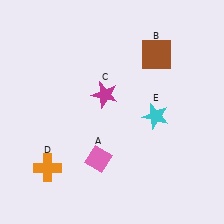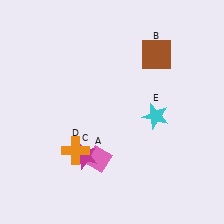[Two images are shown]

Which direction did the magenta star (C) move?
The magenta star (C) moved down.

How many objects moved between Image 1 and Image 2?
2 objects moved between the two images.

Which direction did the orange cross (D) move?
The orange cross (D) moved right.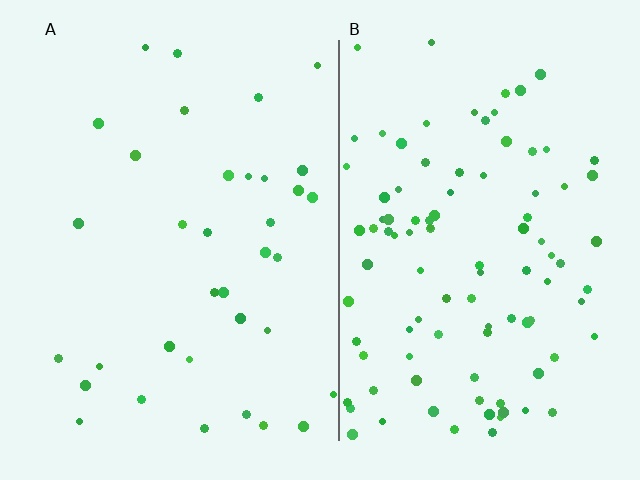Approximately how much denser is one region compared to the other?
Approximately 2.8× — region B over region A.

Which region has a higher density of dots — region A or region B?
B (the right).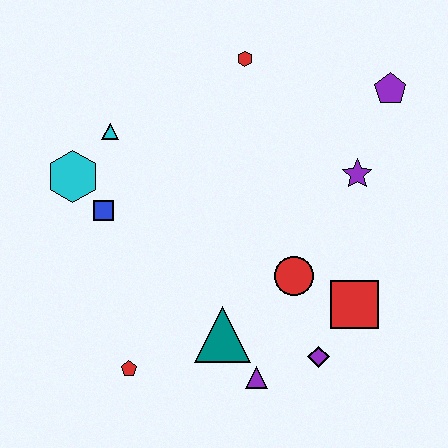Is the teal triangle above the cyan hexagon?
No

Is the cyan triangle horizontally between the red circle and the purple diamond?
No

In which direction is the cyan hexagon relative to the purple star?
The cyan hexagon is to the left of the purple star.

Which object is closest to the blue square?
The cyan hexagon is closest to the blue square.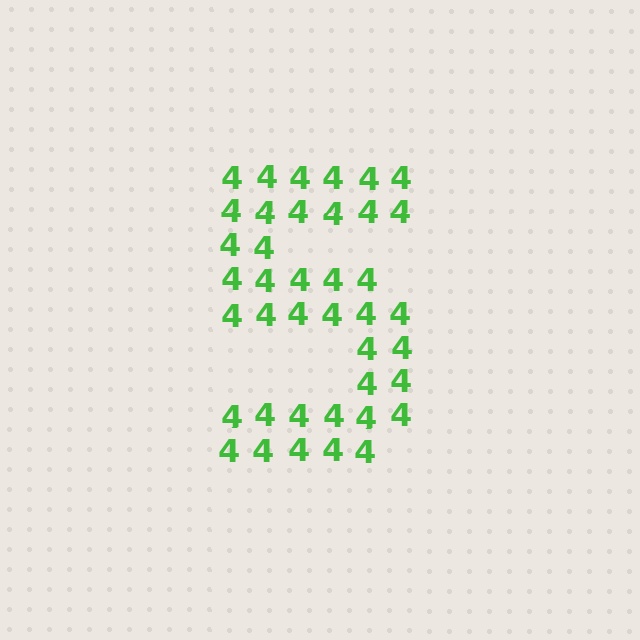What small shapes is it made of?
It is made of small digit 4's.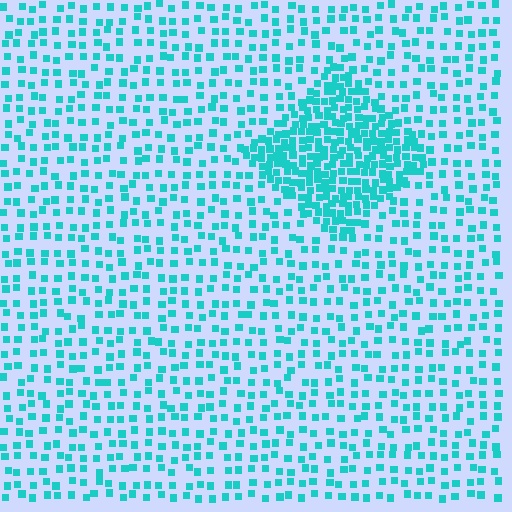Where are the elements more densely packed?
The elements are more densely packed inside the diamond boundary.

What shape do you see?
I see a diamond.